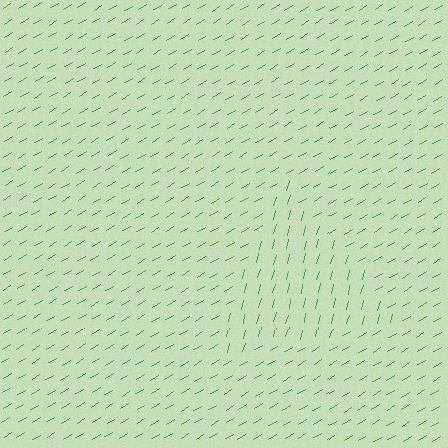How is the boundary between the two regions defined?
The boundary is defined purely by a change in line orientation (approximately 45 degrees difference). All lines are the same color and thickness.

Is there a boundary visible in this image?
Yes, there is a texture boundary formed by a change in line orientation.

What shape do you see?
I see a triangle.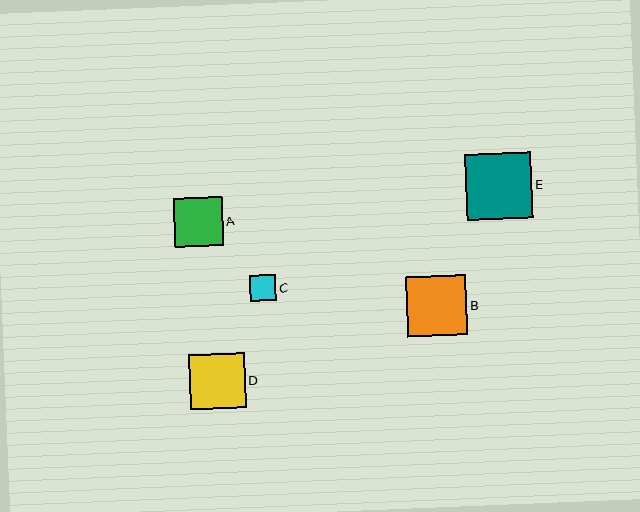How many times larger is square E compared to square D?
Square E is approximately 1.2 times the size of square D.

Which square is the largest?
Square E is the largest with a size of approximately 66 pixels.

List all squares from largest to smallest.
From largest to smallest: E, B, D, A, C.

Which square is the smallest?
Square C is the smallest with a size of approximately 26 pixels.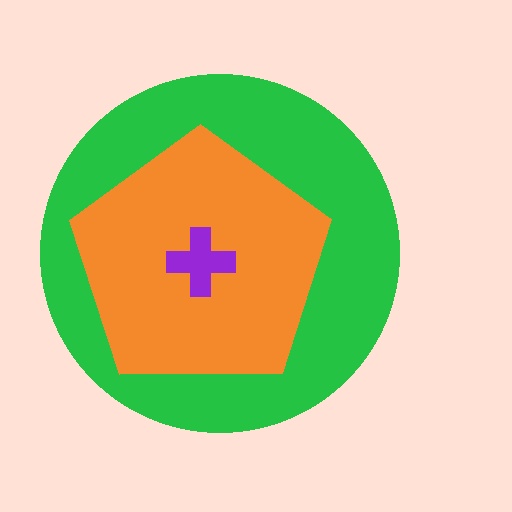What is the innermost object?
The purple cross.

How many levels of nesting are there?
3.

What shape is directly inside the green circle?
The orange pentagon.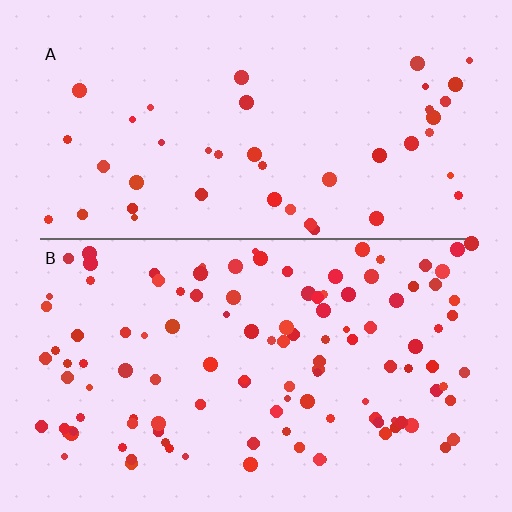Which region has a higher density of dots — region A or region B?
B (the bottom).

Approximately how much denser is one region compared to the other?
Approximately 2.6× — region B over region A.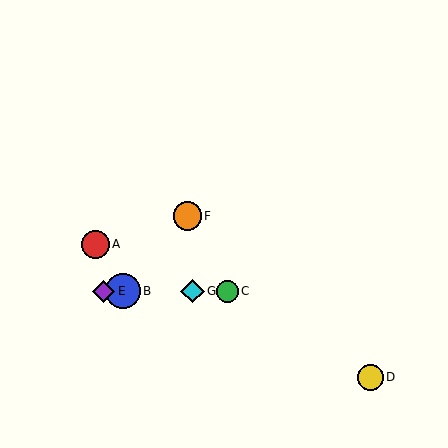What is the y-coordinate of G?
Object G is at y≈291.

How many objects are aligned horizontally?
4 objects (B, C, E, G) are aligned horizontally.